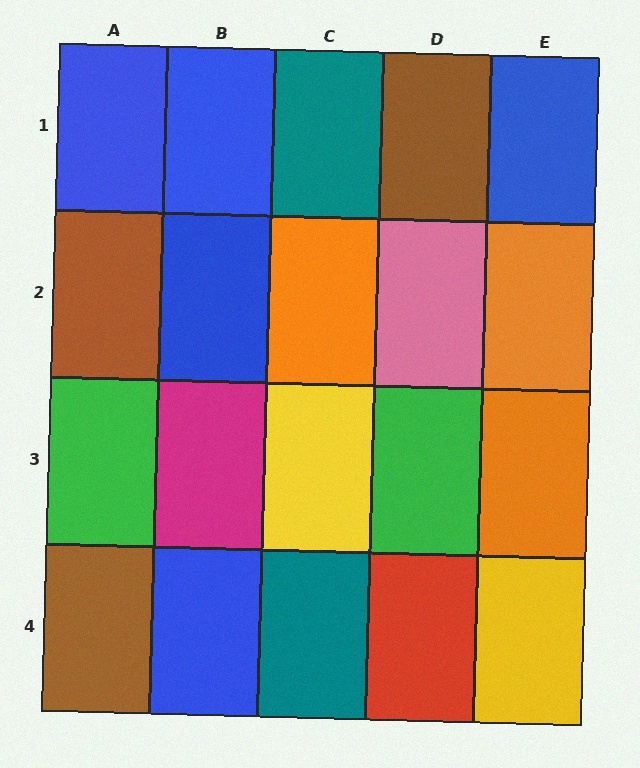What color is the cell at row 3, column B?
Magenta.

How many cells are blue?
5 cells are blue.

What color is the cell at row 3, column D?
Green.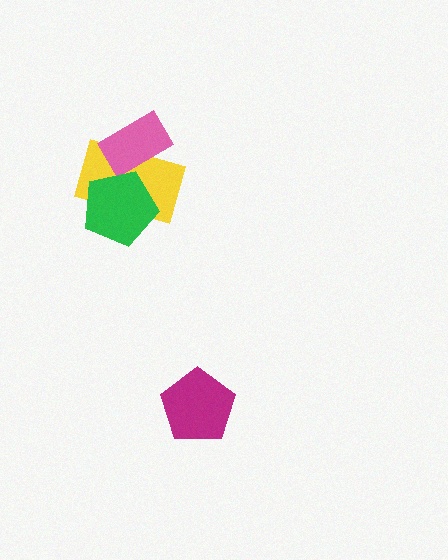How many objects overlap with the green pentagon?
1 object overlaps with the green pentagon.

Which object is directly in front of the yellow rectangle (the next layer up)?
The pink rectangle is directly in front of the yellow rectangle.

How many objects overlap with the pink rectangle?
1 object overlaps with the pink rectangle.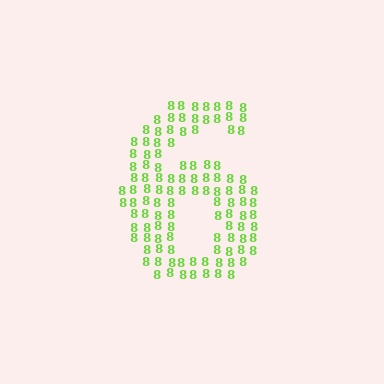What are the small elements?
The small elements are digit 8's.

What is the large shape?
The large shape is the digit 6.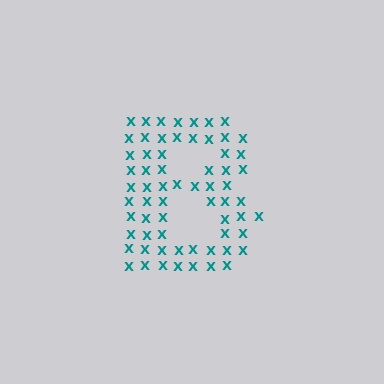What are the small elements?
The small elements are letter X's.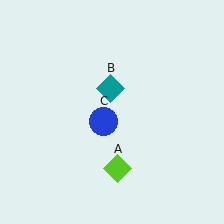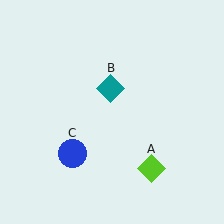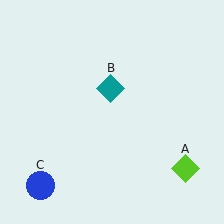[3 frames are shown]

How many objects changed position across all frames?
2 objects changed position: lime diamond (object A), blue circle (object C).